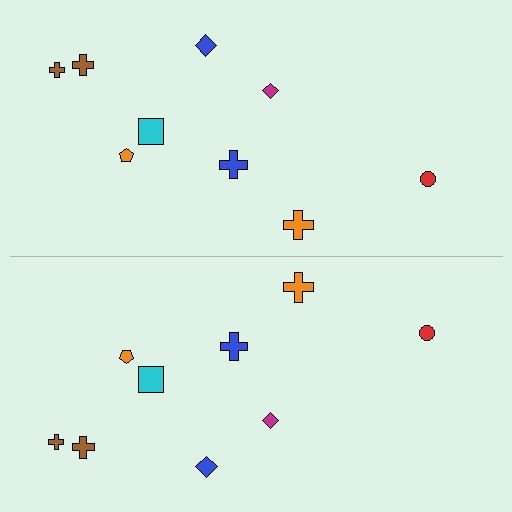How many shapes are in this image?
There are 18 shapes in this image.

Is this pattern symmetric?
Yes, this pattern has bilateral (reflection) symmetry.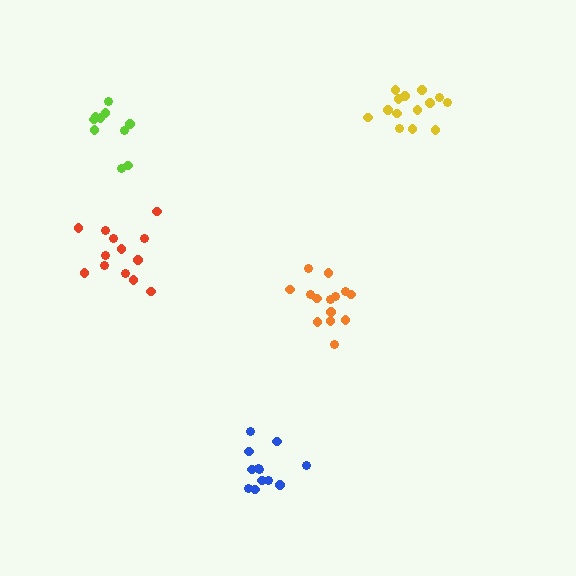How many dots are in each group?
Group 1: 10 dots, Group 2: 14 dots, Group 3: 13 dots, Group 4: 14 dots, Group 5: 12 dots (63 total).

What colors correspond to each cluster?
The clusters are colored: lime, yellow, red, orange, blue.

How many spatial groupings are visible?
There are 5 spatial groupings.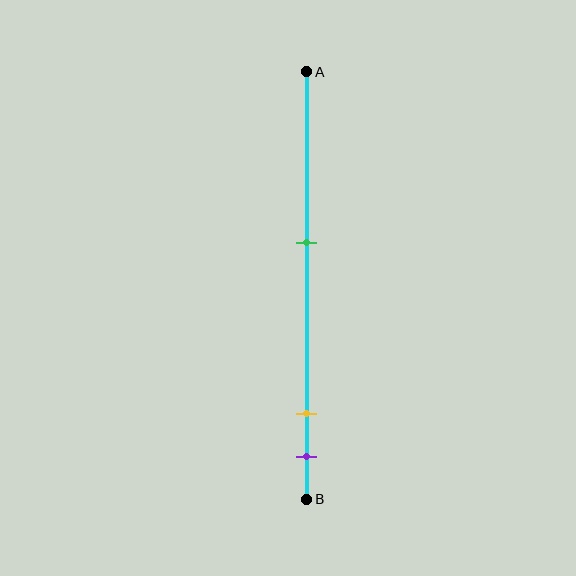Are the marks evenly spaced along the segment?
No, the marks are not evenly spaced.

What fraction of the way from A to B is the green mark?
The green mark is approximately 40% (0.4) of the way from A to B.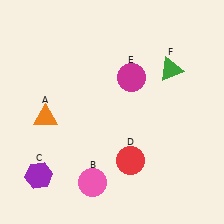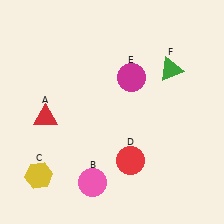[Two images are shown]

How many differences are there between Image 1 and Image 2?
There are 2 differences between the two images.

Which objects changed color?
A changed from orange to red. C changed from purple to yellow.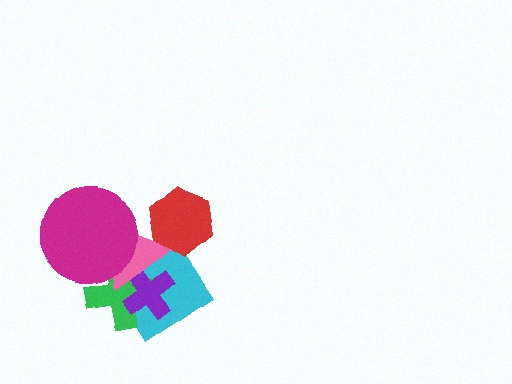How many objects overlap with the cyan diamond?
3 objects overlap with the cyan diamond.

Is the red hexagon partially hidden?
Yes, it is partially covered by another shape.